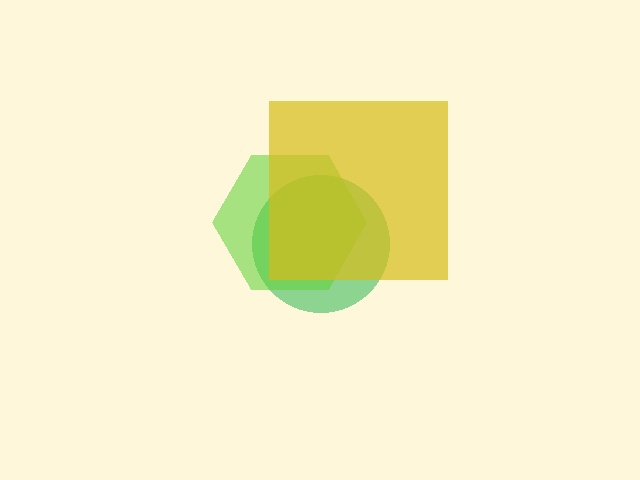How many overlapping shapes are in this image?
There are 3 overlapping shapes in the image.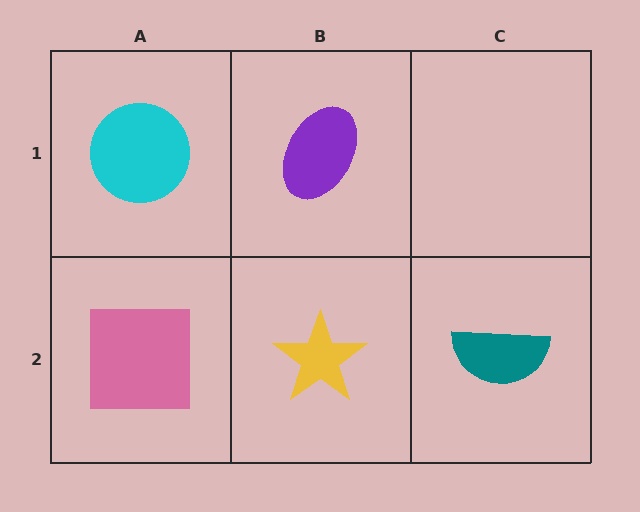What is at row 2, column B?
A yellow star.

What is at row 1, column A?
A cyan circle.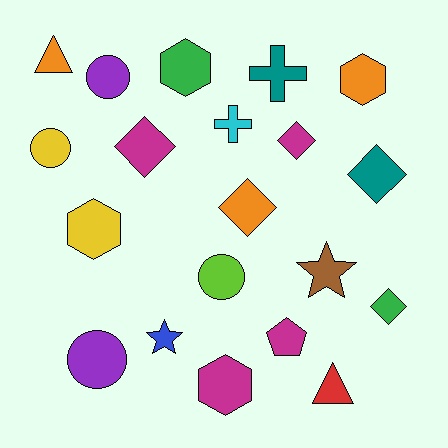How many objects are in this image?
There are 20 objects.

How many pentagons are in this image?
There is 1 pentagon.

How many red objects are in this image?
There is 1 red object.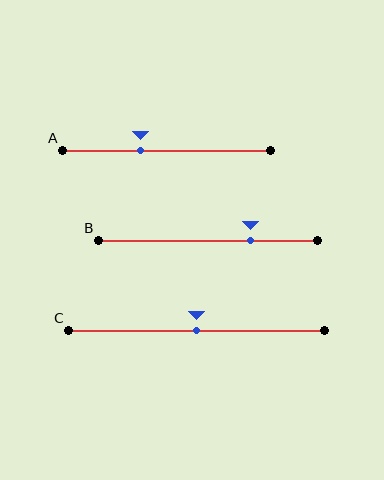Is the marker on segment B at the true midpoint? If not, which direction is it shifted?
No, the marker on segment B is shifted to the right by about 19% of the segment length.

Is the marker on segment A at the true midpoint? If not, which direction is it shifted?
No, the marker on segment A is shifted to the left by about 13% of the segment length.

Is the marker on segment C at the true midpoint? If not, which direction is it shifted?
Yes, the marker on segment C is at the true midpoint.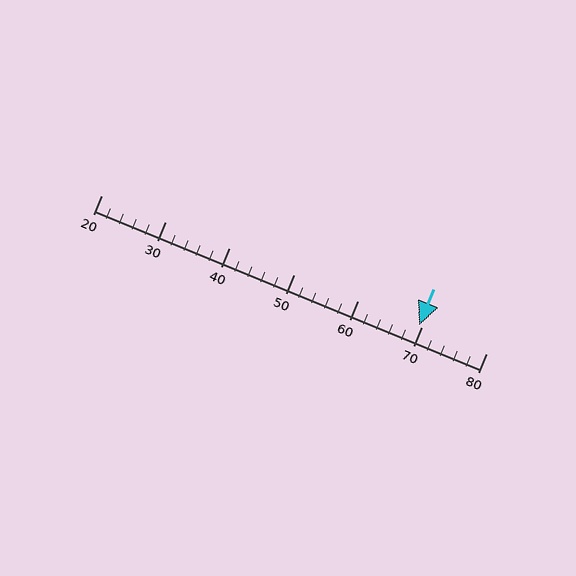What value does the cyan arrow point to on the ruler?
The cyan arrow points to approximately 70.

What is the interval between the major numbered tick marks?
The major tick marks are spaced 10 units apart.